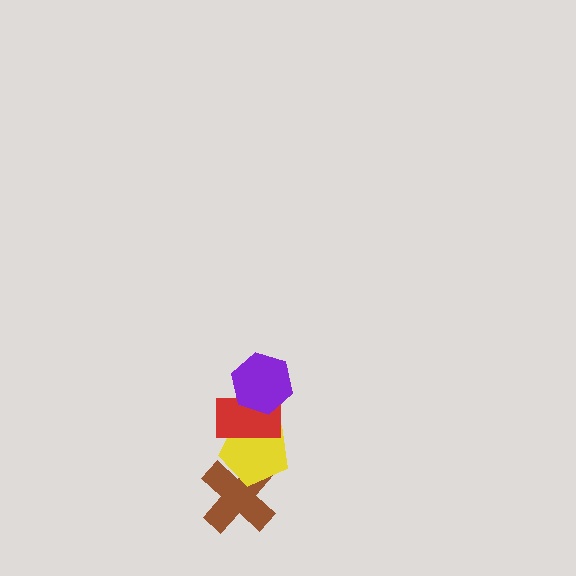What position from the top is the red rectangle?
The red rectangle is 2nd from the top.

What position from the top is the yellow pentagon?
The yellow pentagon is 3rd from the top.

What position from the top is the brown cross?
The brown cross is 4th from the top.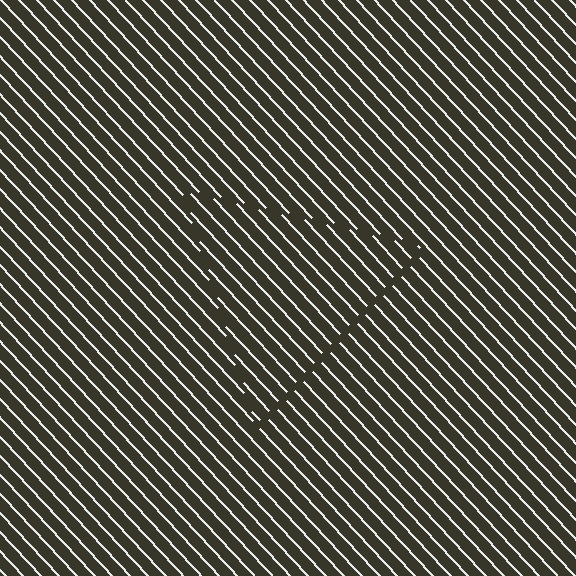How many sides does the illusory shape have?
3 sides — the line-ends trace a triangle.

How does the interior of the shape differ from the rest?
The interior of the shape contains the same grating, shifted by half a period — the contour is defined by the phase discontinuity where line-ends from the inner and outer gratings abut.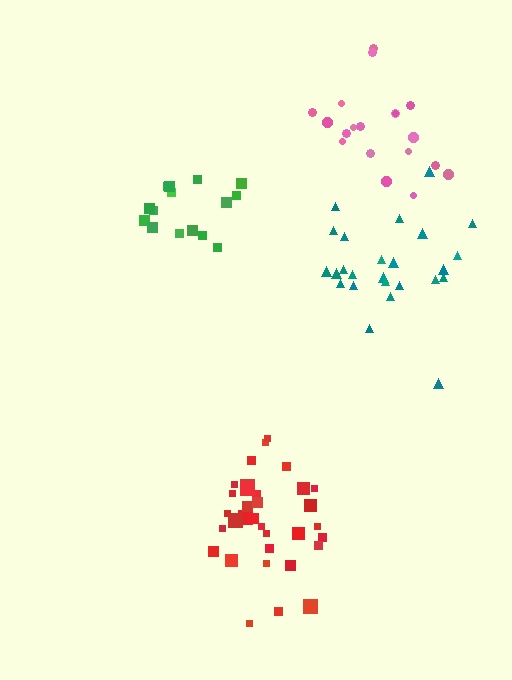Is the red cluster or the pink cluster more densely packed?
Red.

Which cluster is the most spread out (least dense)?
Pink.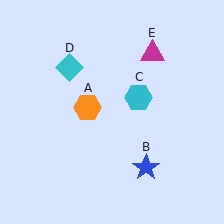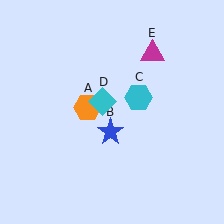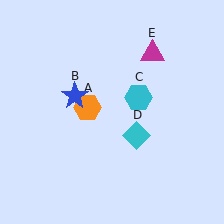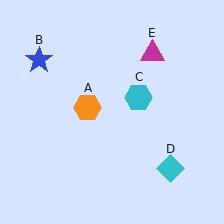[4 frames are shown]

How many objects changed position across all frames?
2 objects changed position: blue star (object B), cyan diamond (object D).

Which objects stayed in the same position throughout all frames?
Orange hexagon (object A) and cyan hexagon (object C) and magenta triangle (object E) remained stationary.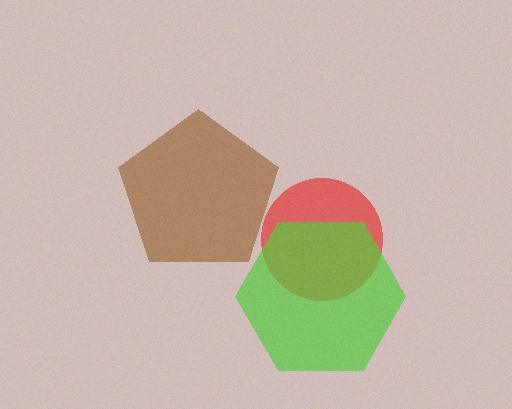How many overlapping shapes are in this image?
There are 3 overlapping shapes in the image.